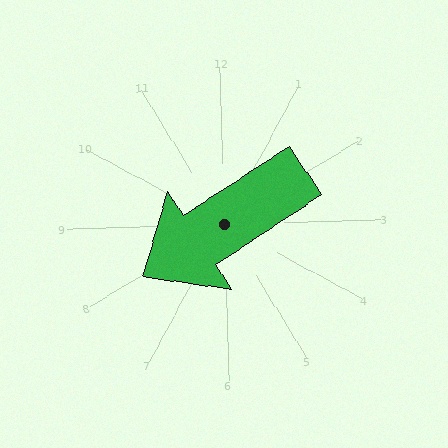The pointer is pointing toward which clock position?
Roughly 8 o'clock.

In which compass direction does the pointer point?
Southwest.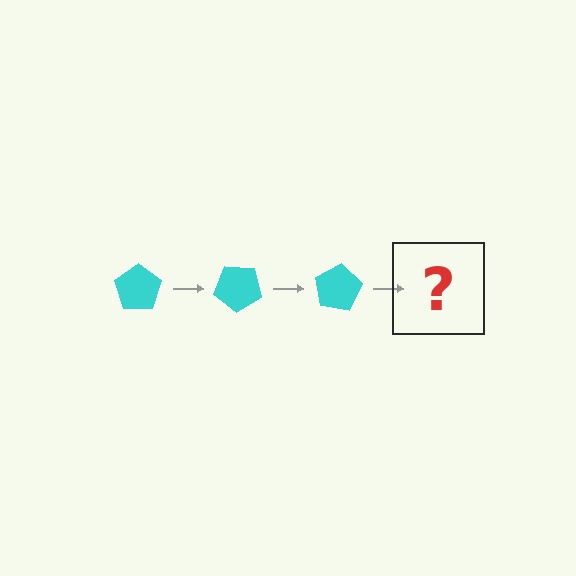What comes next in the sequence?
The next element should be a cyan pentagon rotated 120 degrees.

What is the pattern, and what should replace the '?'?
The pattern is that the pentagon rotates 40 degrees each step. The '?' should be a cyan pentagon rotated 120 degrees.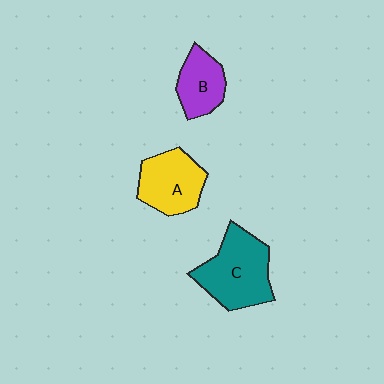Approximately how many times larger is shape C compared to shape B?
Approximately 1.7 times.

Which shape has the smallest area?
Shape B (purple).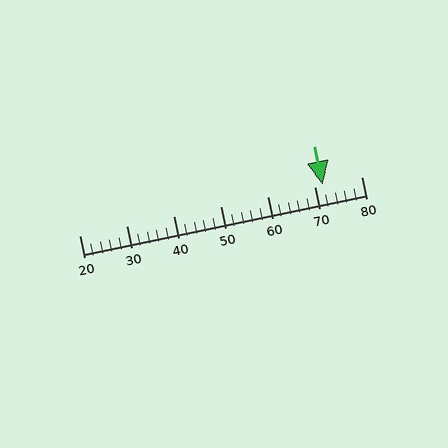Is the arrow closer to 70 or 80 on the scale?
The arrow is closer to 70.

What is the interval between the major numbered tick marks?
The major tick marks are spaced 10 units apart.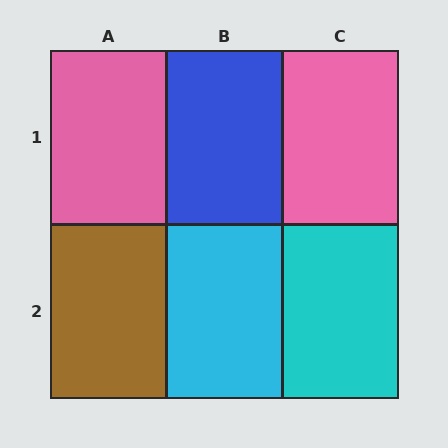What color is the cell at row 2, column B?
Cyan.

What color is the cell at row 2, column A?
Brown.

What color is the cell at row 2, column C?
Cyan.